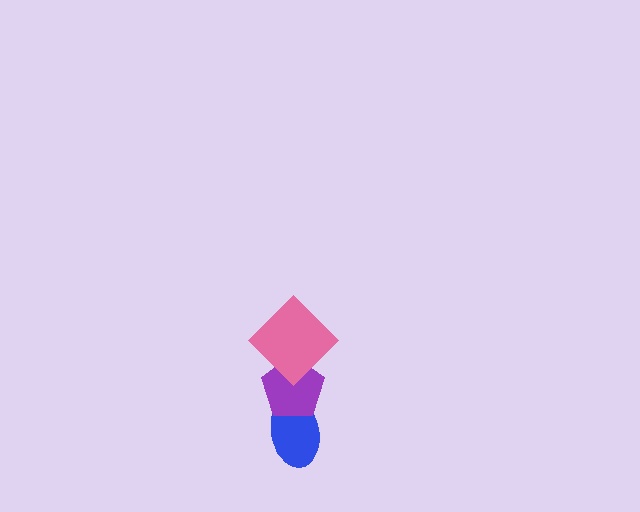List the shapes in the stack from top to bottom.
From top to bottom: the pink diamond, the purple pentagon, the blue ellipse.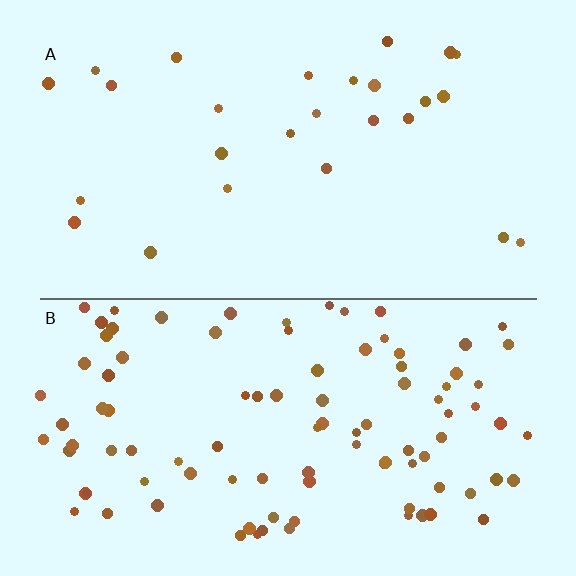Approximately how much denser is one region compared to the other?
Approximately 3.8× — region B over region A.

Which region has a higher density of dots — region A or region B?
B (the bottom).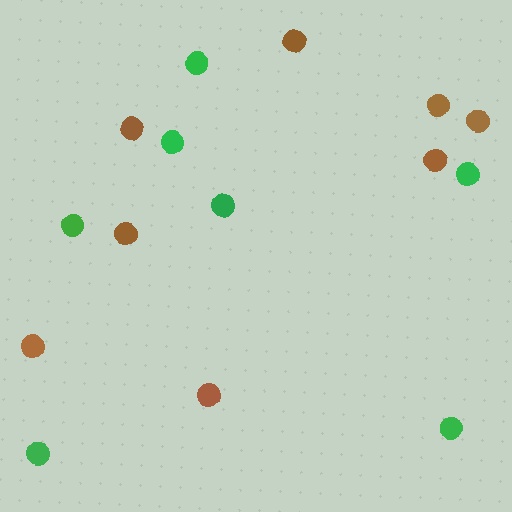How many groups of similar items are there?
There are 2 groups: one group of green circles (7) and one group of brown circles (8).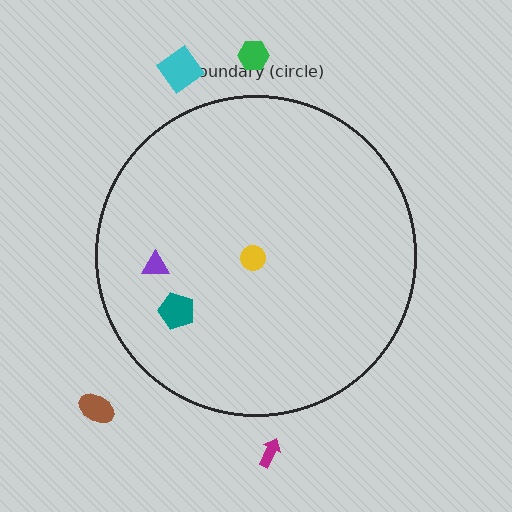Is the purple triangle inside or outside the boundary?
Inside.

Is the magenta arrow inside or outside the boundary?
Outside.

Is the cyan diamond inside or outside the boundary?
Outside.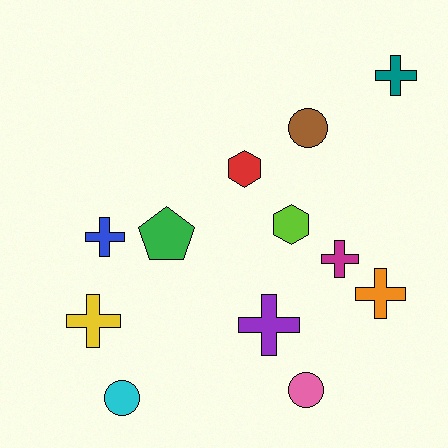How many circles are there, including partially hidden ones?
There are 3 circles.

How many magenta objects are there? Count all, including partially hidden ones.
There is 1 magenta object.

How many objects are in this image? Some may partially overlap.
There are 12 objects.